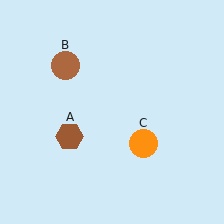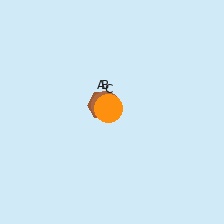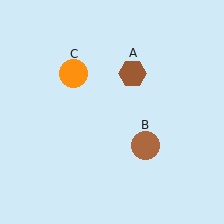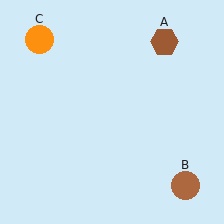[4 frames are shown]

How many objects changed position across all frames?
3 objects changed position: brown hexagon (object A), brown circle (object B), orange circle (object C).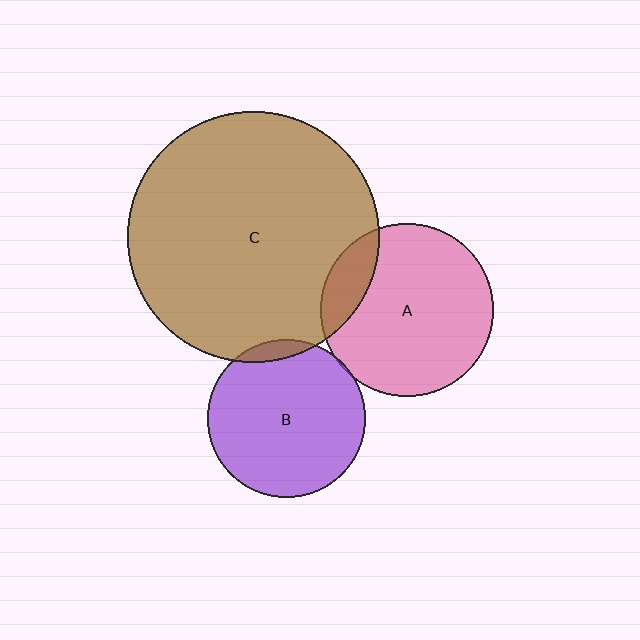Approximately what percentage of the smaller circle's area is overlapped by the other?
Approximately 15%.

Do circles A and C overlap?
Yes.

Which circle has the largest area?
Circle C (brown).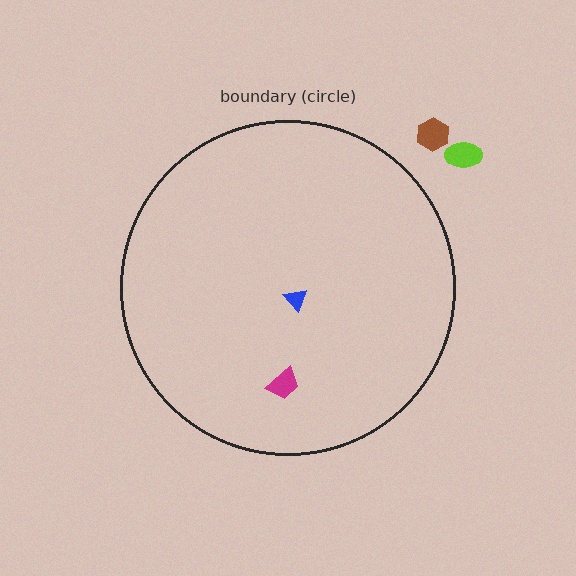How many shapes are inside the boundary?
2 inside, 2 outside.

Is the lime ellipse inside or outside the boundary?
Outside.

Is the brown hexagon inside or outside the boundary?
Outside.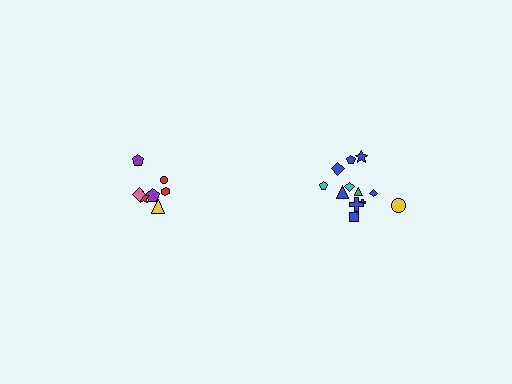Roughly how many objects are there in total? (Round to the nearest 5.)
Roughly 20 objects in total.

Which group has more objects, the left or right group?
The right group.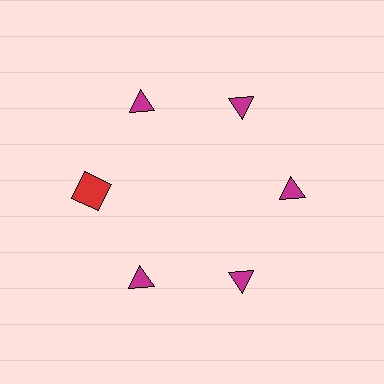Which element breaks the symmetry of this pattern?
The red square at roughly the 9 o'clock position breaks the symmetry. All other shapes are magenta triangles.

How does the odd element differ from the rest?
It differs in both color (red instead of magenta) and shape (square instead of triangle).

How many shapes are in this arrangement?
There are 6 shapes arranged in a ring pattern.